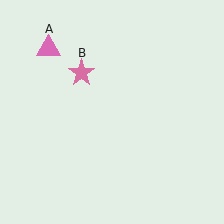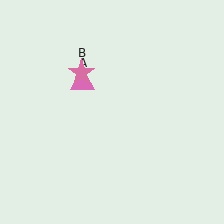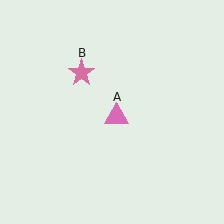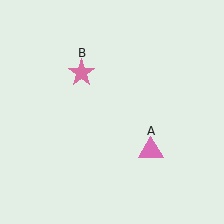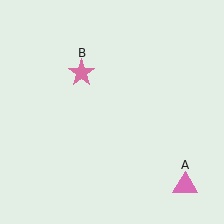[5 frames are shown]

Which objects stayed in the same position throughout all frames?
Pink star (object B) remained stationary.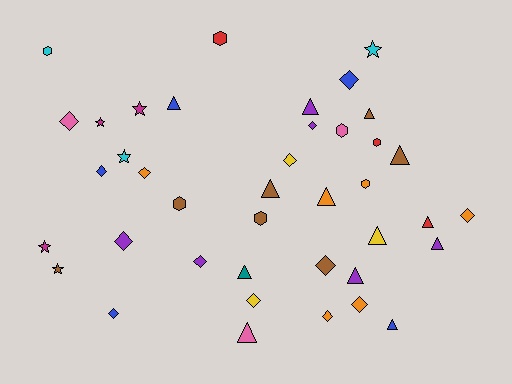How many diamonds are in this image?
There are 14 diamonds.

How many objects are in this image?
There are 40 objects.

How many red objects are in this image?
There are 3 red objects.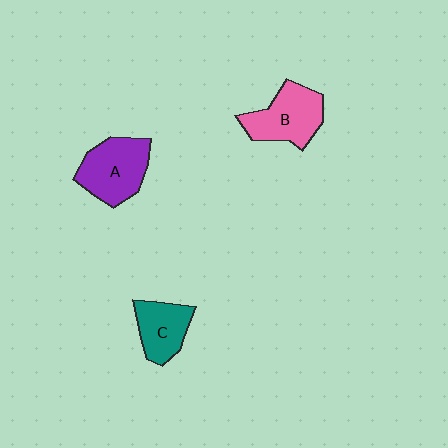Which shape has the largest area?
Shape A (purple).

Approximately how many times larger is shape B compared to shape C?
Approximately 1.3 times.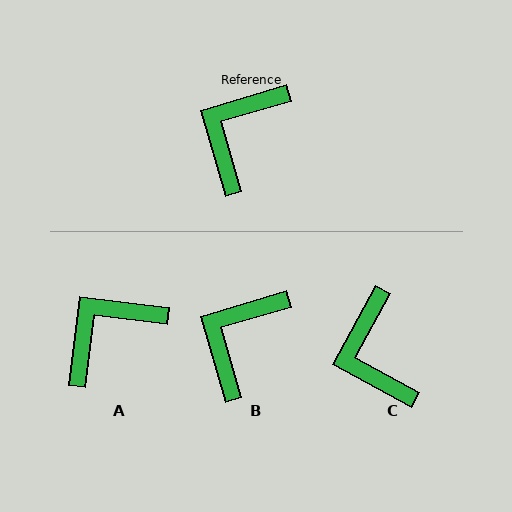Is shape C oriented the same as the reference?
No, it is off by about 45 degrees.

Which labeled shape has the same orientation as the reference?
B.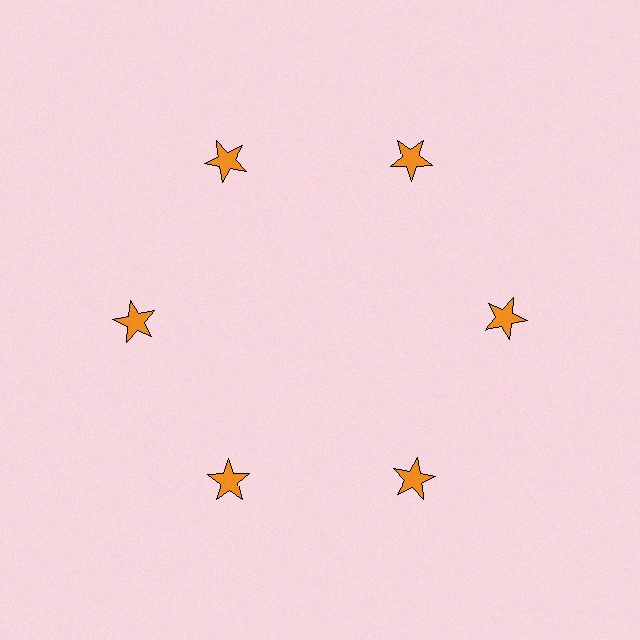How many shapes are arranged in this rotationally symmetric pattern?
There are 6 shapes, arranged in 6 groups of 1.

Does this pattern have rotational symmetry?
Yes, this pattern has 6-fold rotational symmetry. It looks the same after rotating 60 degrees around the center.